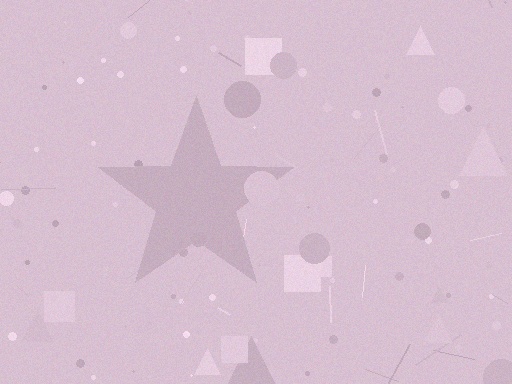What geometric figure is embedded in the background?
A star is embedded in the background.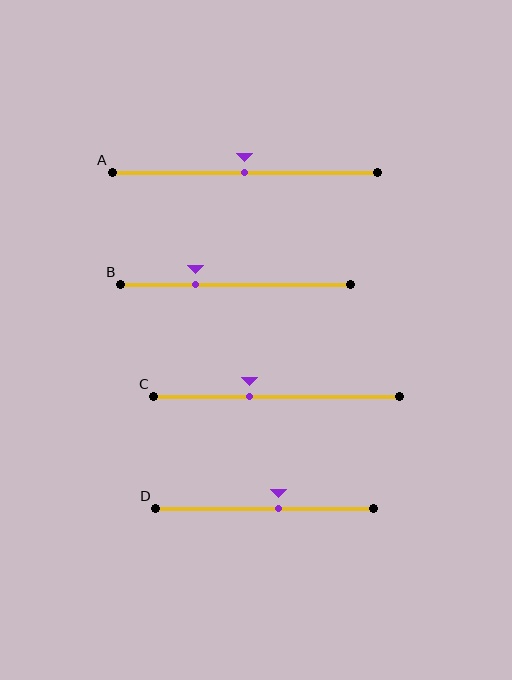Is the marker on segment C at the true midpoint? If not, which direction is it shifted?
No, the marker on segment C is shifted to the left by about 11% of the segment length.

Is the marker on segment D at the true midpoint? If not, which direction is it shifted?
No, the marker on segment D is shifted to the right by about 6% of the segment length.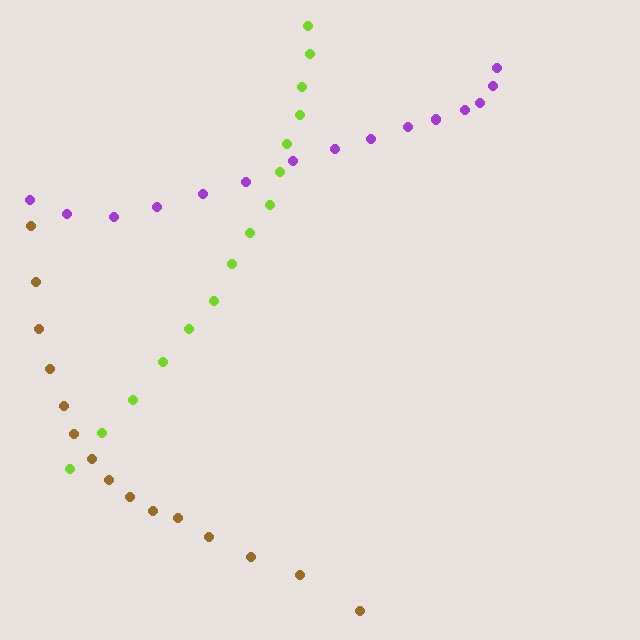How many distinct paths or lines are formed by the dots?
There are 3 distinct paths.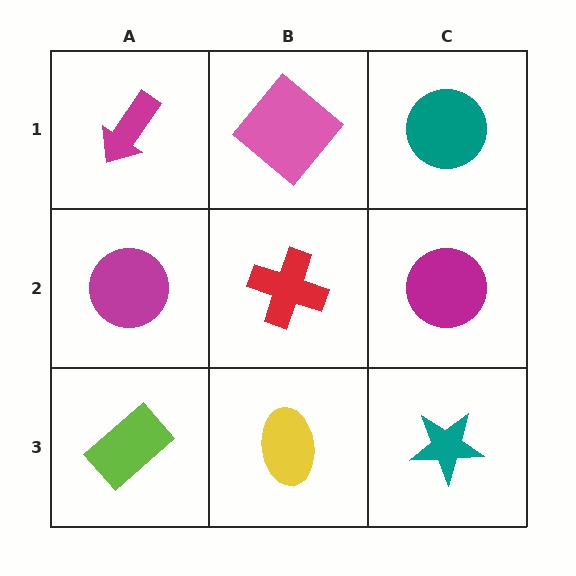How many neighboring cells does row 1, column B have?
3.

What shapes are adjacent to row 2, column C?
A teal circle (row 1, column C), a teal star (row 3, column C), a red cross (row 2, column B).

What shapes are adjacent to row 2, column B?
A pink diamond (row 1, column B), a yellow ellipse (row 3, column B), a magenta circle (row 2, column A), a magenta circle (row 2, column C).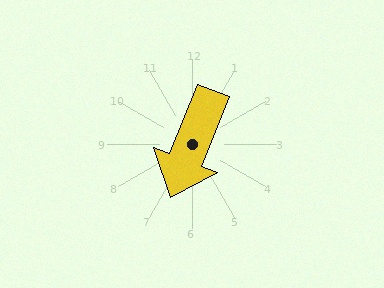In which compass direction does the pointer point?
South.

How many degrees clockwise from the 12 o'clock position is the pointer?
Approximately 202 degrees.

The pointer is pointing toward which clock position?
Roughly 7 o'clock.